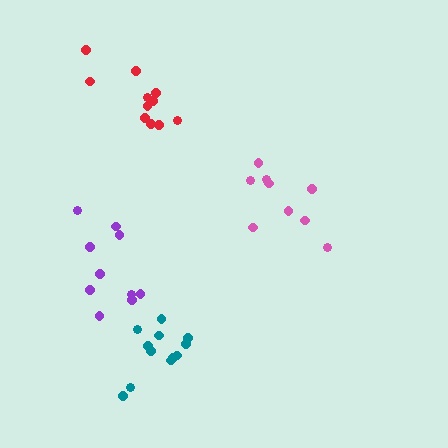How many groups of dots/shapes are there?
There are 4 groups.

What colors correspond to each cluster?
The clusters are colored: teal, pink, red, purple.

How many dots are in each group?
Group 1: 12 dots, Group 2: 9 dots, Group 3: 11 dots, Group 4: 10 dots (42 total).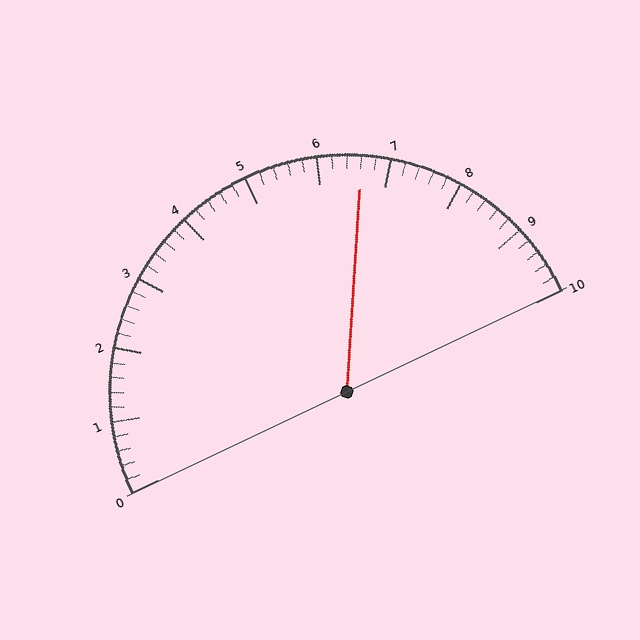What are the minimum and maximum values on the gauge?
The gauge ranges from 0 to 10.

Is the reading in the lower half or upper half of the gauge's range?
The reading is in the upper half of the range (0 to 10).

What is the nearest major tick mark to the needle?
The nearest major tick mark is 7.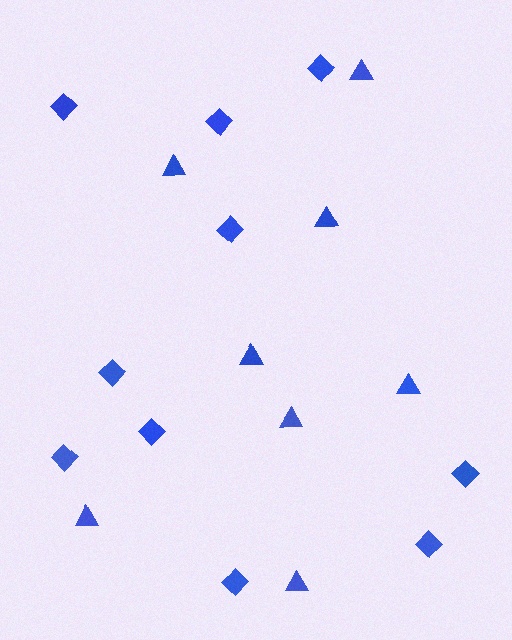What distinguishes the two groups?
There are 2 groups: one group of diamonds (10) and one group of triangles (8).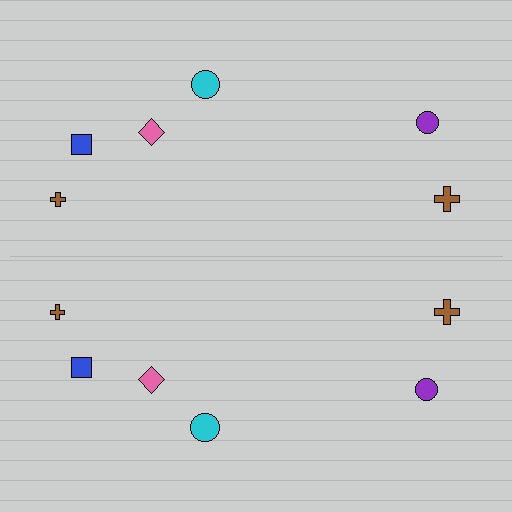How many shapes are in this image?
There are 12 shapes in this image.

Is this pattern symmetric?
Yes, this pattern has bilateral (reflection) symmetry.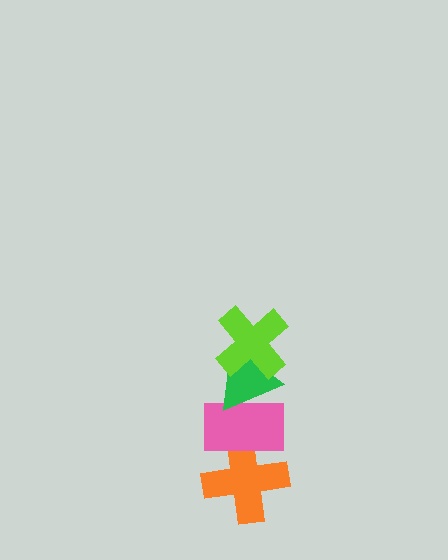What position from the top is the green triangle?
The green triangle is 2nd from the top.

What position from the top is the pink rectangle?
The pink rectangle is 3rd from the top.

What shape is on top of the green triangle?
The lime cross is on top of the green triangle.